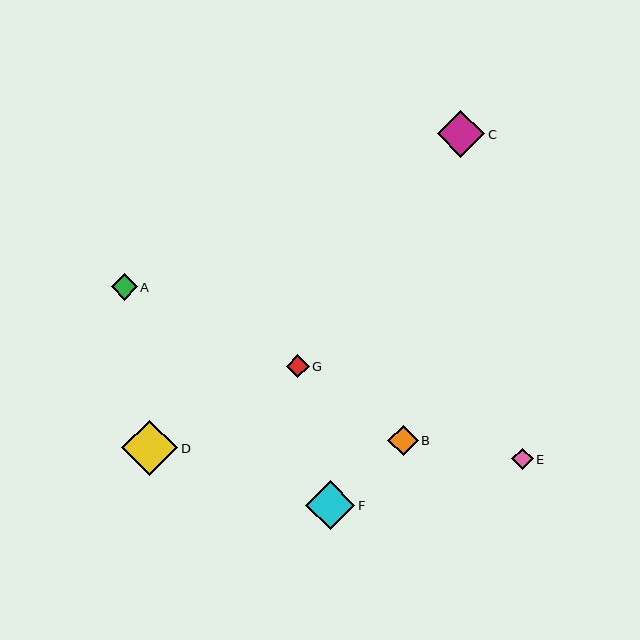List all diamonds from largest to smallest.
From largest to smallest: D, F, C, B, A, G, E.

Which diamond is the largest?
Diamond D is the largest with a size of approximately 56 pixels.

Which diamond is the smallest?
Diamond E is the smallest with a size of approximately 21 pixels.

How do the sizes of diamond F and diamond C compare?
Diamond F and diamond C are approximately the same size.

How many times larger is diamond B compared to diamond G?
Diamond B is approximately 1.3 times the size of diamond G.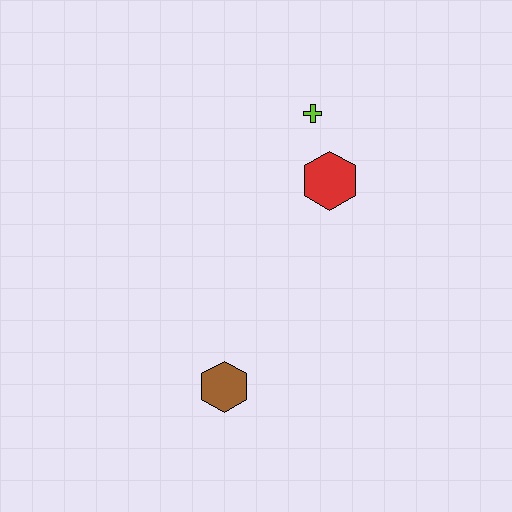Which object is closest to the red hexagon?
The lime cross is closest to the red hexagon.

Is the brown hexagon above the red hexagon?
No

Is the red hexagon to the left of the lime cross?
No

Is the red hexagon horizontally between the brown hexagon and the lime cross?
No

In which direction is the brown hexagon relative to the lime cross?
The brown hexagon is below the lime cross.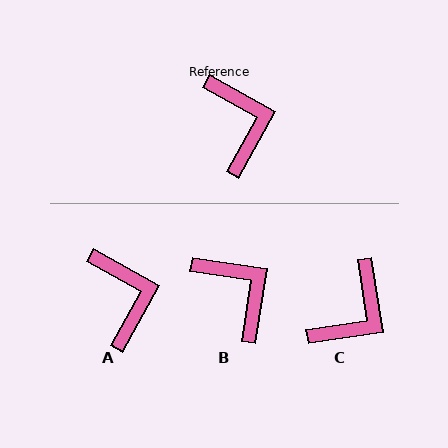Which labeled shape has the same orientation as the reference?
A.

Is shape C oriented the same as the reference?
No, it is off by about 52 degrees.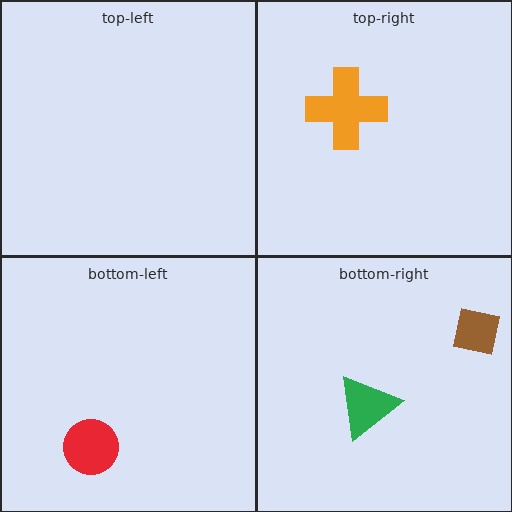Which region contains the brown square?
The bottom-right region.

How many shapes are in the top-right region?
1.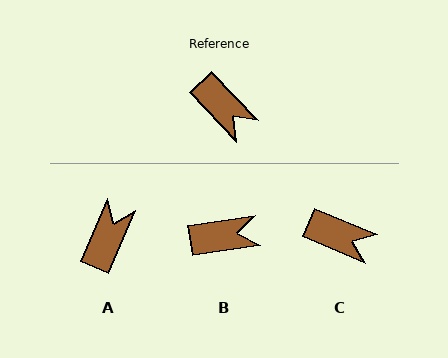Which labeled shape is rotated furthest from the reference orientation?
A, about 113 degrees away.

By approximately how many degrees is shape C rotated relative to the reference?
Approximately 23 degrees counter-clockwise.